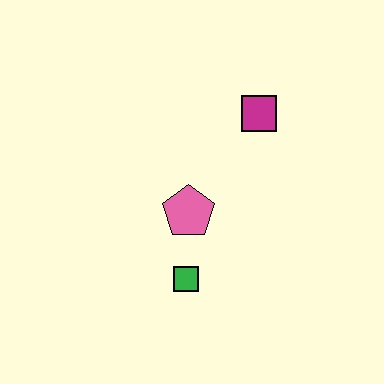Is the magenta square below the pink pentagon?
No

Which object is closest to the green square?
The pink pentagon is closest to the green square.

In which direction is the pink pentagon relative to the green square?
The pink pentagon is above the green square.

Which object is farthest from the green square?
The magenta square is farthest from the green square.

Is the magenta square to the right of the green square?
Yes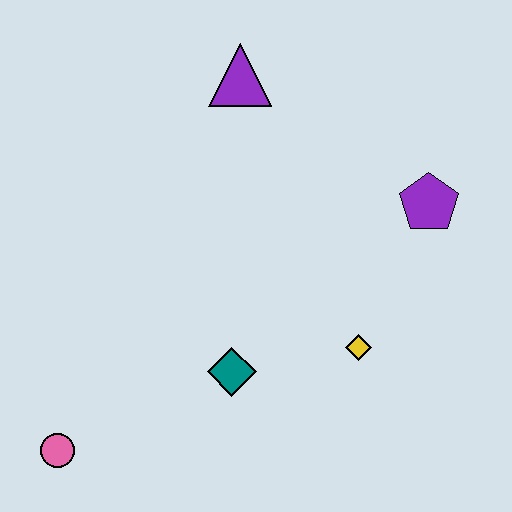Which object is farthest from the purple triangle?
The pink circle is farthest from the purple triangle.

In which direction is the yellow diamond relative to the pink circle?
The yellow diamond is to the right of the pink circle.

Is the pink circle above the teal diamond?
No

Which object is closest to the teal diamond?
The yellow diamond is closest to the teal diamond.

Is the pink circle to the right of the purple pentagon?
No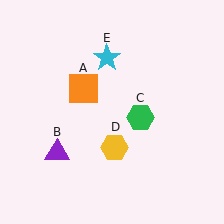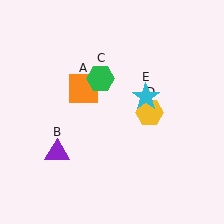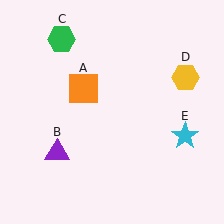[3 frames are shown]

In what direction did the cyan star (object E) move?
The cyan star (object E) moved down and to the right.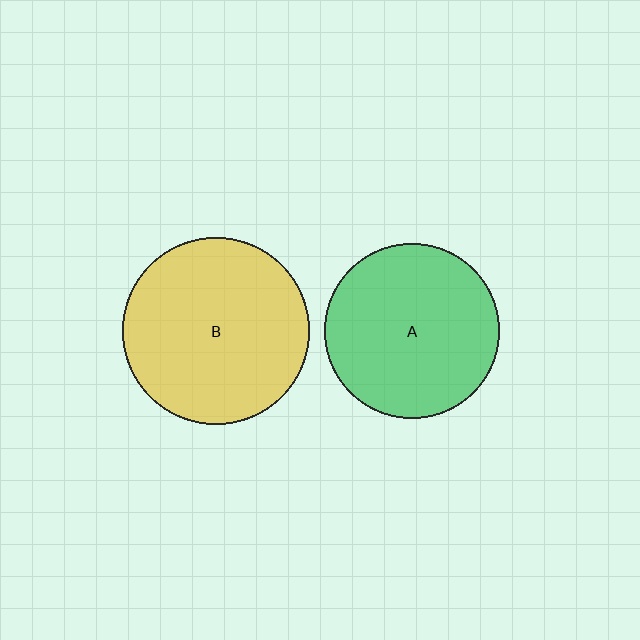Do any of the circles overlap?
No, none of the circles overlap.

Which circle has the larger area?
Circle B (yellow).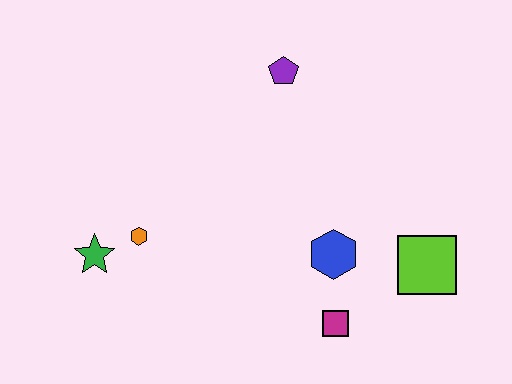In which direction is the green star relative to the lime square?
The green star is to the left of the lime square.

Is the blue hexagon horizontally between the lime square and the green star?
Yes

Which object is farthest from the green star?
The lime square is farthest from the green star.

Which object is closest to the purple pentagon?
The blue hexagon is closest to the purple pentagon.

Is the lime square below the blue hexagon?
Yes